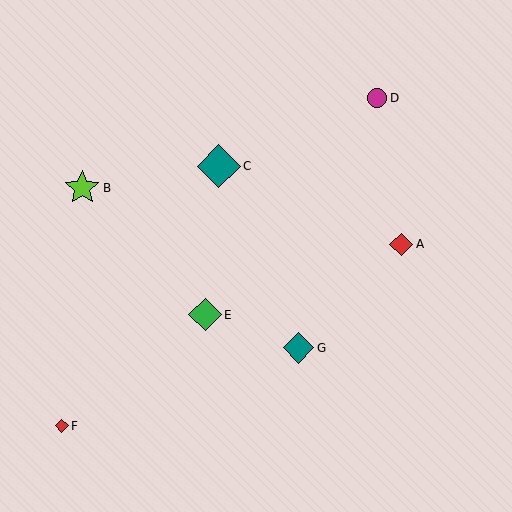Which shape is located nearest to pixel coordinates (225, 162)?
The teal diamond (labeled C) at (219, 166) is nearest to that location.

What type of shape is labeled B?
Shape B is a lime star.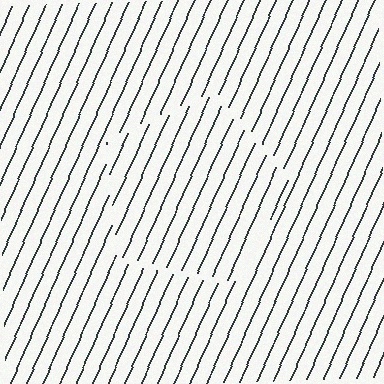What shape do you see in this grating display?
An illusory pentagon. The interior of the shape contains the same grating, shifted by half a period — the contour is defined by the phase discontinuity where line-ends from the inner and outer gratings abut.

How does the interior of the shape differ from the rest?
The interior of the shape contains the same grating, shifted by half a period — the contour is defined by the phase discontinuity where line-ends from the inner and outer gratings abut.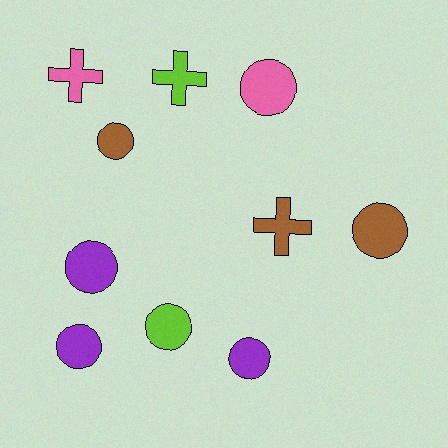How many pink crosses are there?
There is 1 pink cross.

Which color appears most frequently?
Brown, with 3 objects.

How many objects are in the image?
There are 10 objects.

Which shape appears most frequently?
Circle, with 7 objects.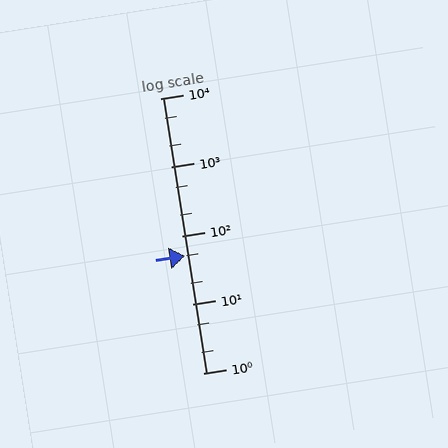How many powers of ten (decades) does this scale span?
The scale spans 4 decades, from 1 to 10000.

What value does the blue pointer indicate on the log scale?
The pointer indicates approximately 50.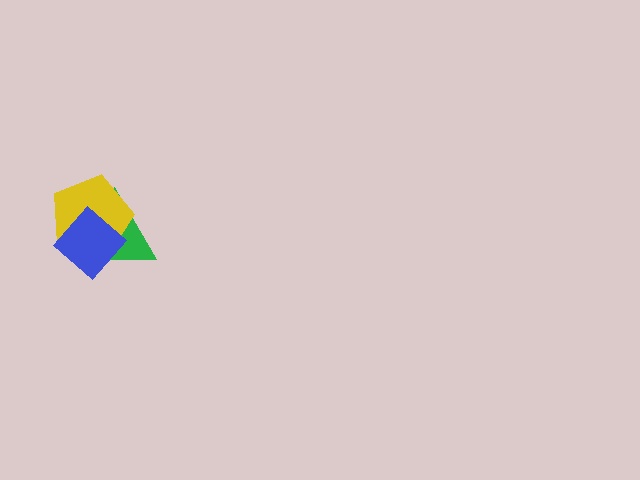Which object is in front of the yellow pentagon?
The blue diamond is in front of the yellow pentagon.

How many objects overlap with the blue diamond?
2 objects overlap with the blue diamond.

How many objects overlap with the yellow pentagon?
2 objects overlap with the yellow pentagon.